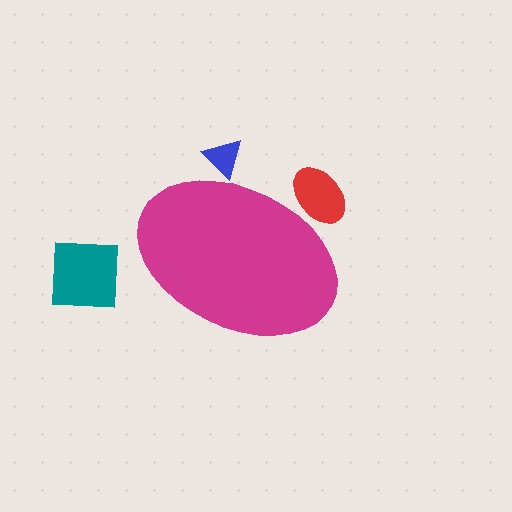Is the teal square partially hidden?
No, the teal square is fully visible.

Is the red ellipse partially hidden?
Yes, the red ellipse is partially hidden behind the magenta ellipse.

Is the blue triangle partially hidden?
Yes, the blue triangle is partially hidden behind the magenta ellipse.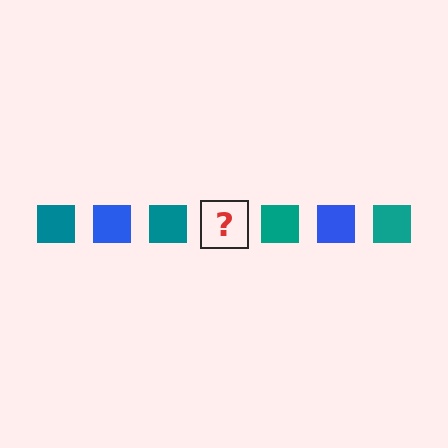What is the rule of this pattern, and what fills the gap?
The rule is that the pattern cycles through teal, blue squares. The gap should be filled with a blue square.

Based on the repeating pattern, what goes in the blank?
The blank should be a blue square.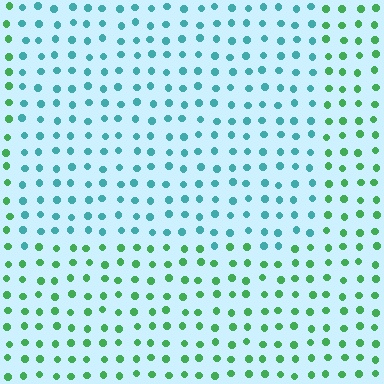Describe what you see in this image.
The image is filled with small green elements in a uniform arrangement. A rectangle-shaped region is visible where the elements are tinted to a slightly different hue, forming a subtle color boundary.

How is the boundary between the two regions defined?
The boundary is defined purely by a slight shift in hue (about 50 degrees). Spacing, size, and orientation are identical on both sides.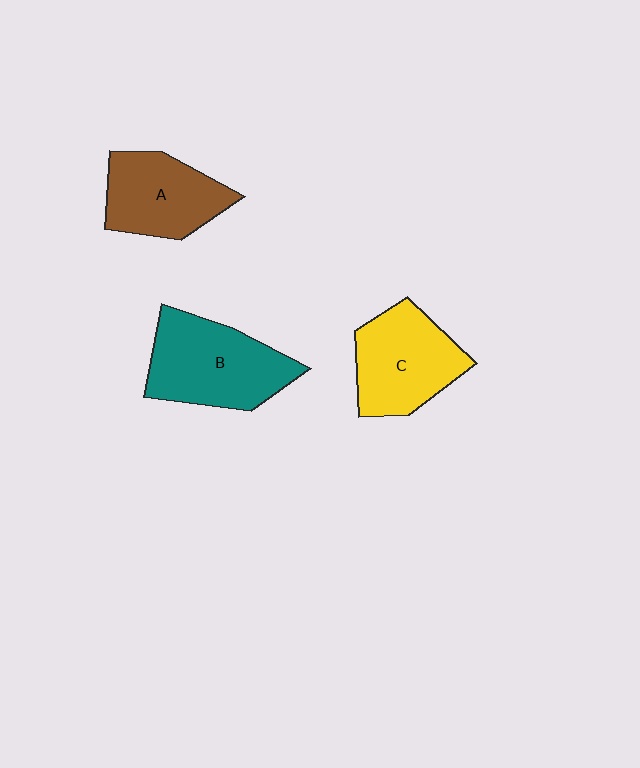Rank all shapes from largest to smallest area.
From largest to smallest: B (teal), C (yellow), A (brown).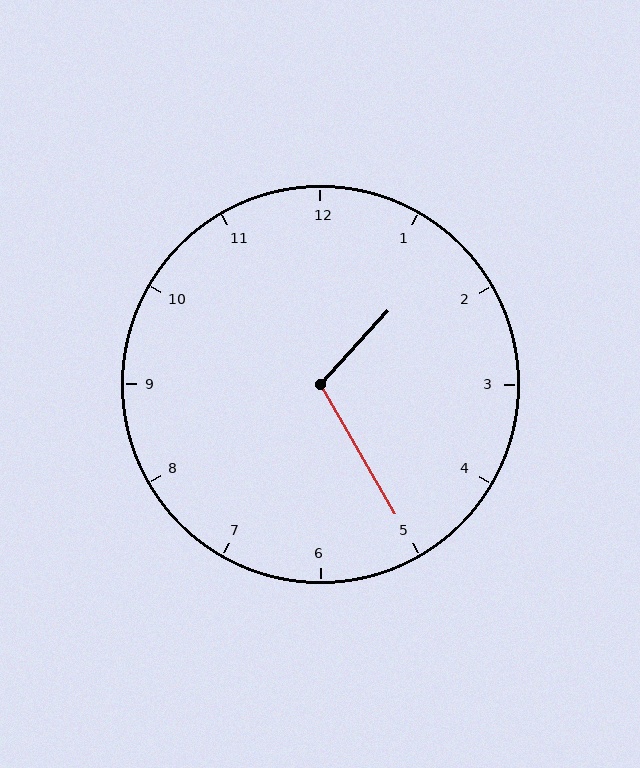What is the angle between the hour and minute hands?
Approximately 108 degrees.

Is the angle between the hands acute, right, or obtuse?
It is obtuse.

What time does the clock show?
1:25.